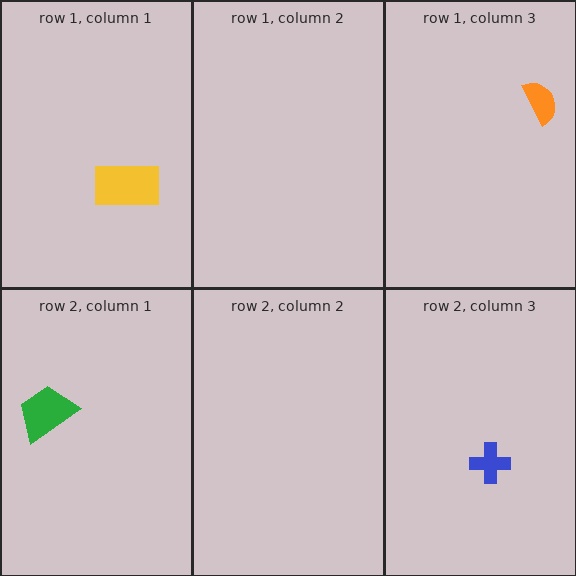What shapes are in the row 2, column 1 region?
The green trapezoid.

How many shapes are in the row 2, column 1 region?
1.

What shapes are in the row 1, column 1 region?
The yellow rectangle.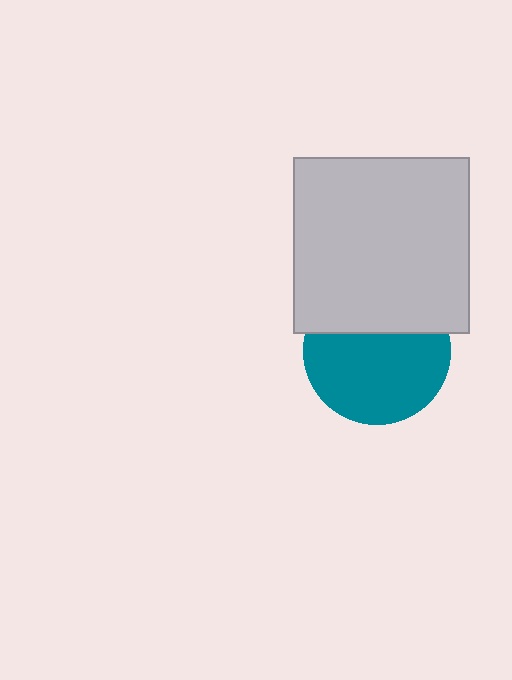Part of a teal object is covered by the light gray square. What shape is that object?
It is a circle.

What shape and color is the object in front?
The object in front is a light gray square.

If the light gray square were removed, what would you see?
You would see the complete teal circle.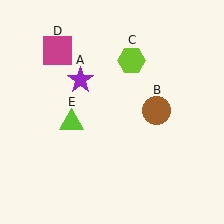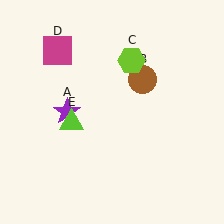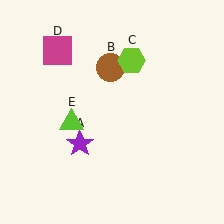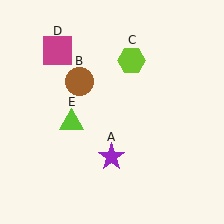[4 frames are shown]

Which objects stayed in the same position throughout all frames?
Lime hexagon (object C) and magenta square (object D) and lime triangle (object E) remained stationary.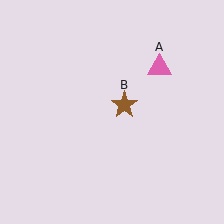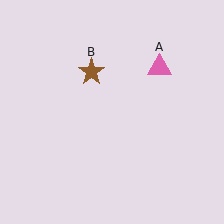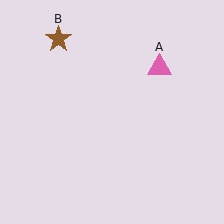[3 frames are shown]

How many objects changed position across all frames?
1 object changed position: brown star (object B).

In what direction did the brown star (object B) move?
The brown star (object B) moved up and to the left.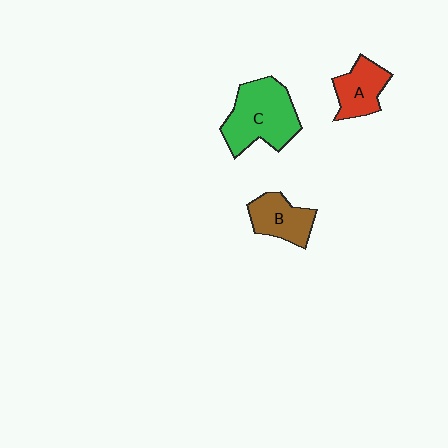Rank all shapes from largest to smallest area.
From largest to smallest: C (green), B (brown), A (red).